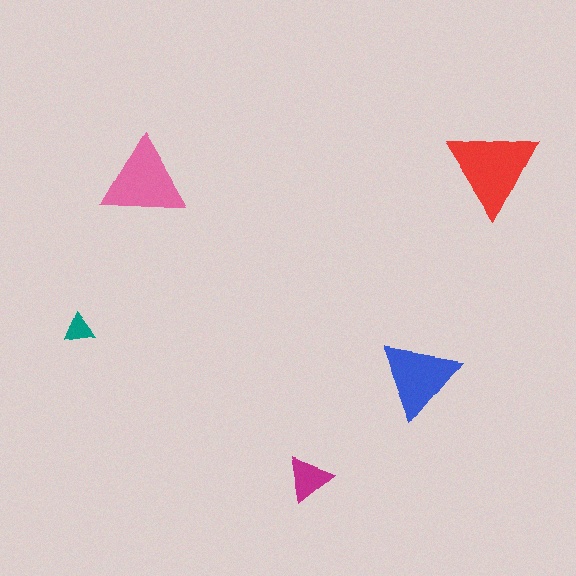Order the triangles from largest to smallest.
the red one, the pink one, the blue one, the magenta one, the teal one.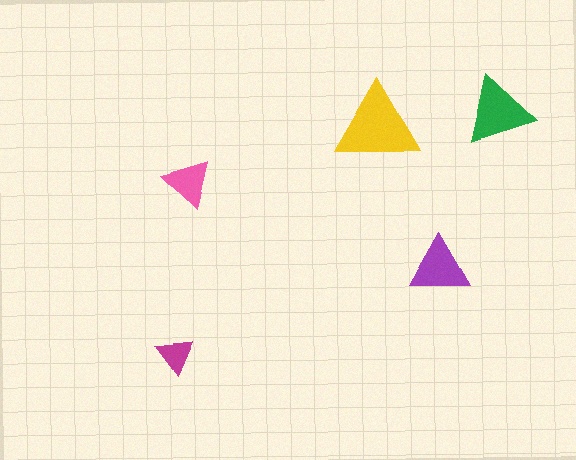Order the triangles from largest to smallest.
the yellow one, the green one, the purple one, the pink one, the magenta one.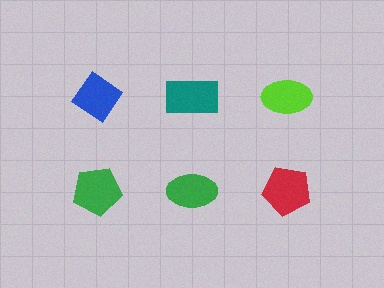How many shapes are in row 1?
3 shapes.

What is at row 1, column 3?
A lime ellipse.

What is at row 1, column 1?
A blue diamond.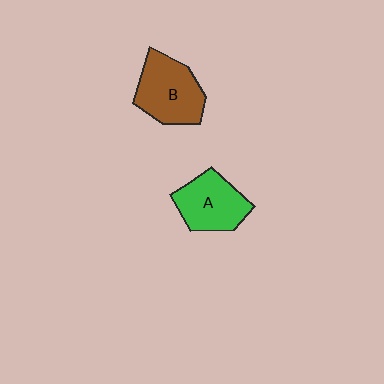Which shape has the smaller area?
Shape A (green).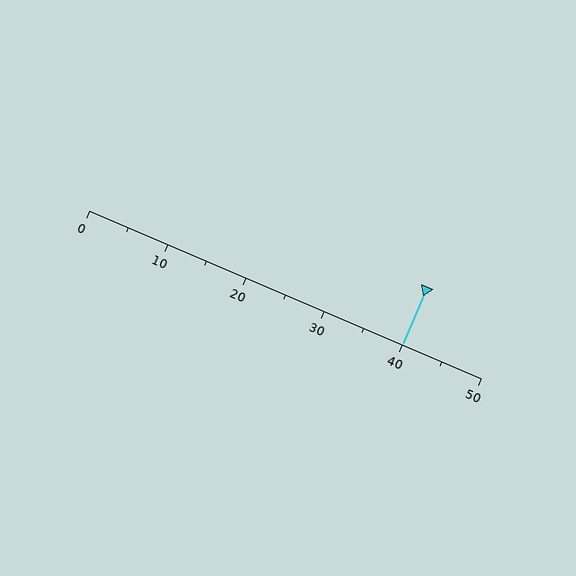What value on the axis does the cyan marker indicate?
The marker indicates approximately 40.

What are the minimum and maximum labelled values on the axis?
The axis runs from 0 to 50.